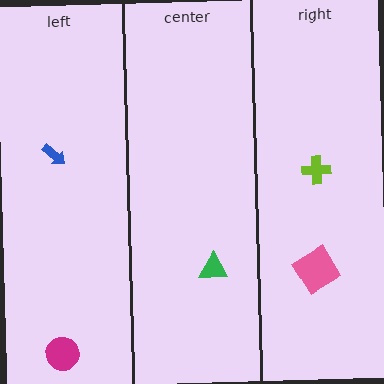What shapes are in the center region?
The green triangle.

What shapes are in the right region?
The lime cross, the pink diamond.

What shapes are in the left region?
The blue arrow, the magenta circle.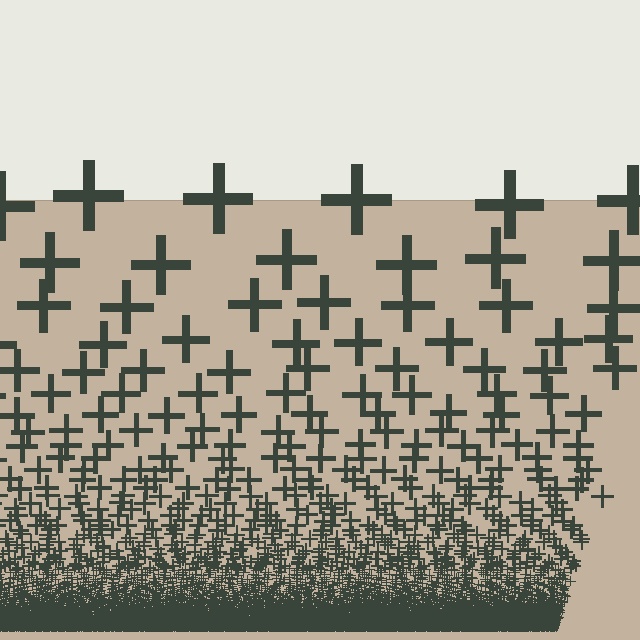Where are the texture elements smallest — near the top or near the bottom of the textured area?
Near the bottom.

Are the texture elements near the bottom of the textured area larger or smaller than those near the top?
Smaller. The gradient is inverted — elements near the bottom are smaller and denser.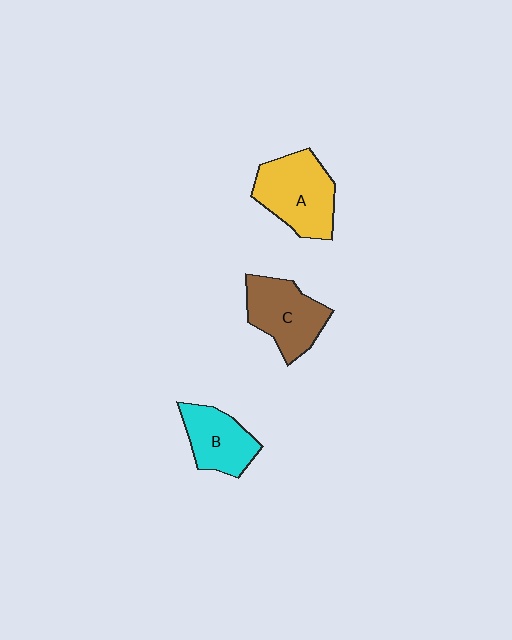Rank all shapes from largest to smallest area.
From largest to smallest: A (yellow), C (brown), B (cyan).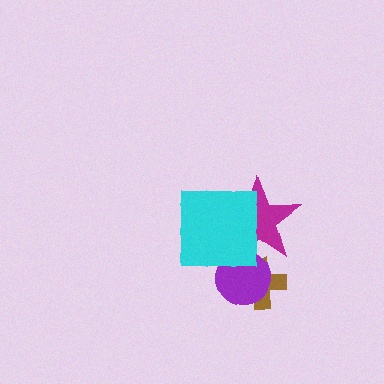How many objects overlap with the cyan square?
2 objects overlap with the cyan square.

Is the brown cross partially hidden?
Yes, it is partially covered by another shape.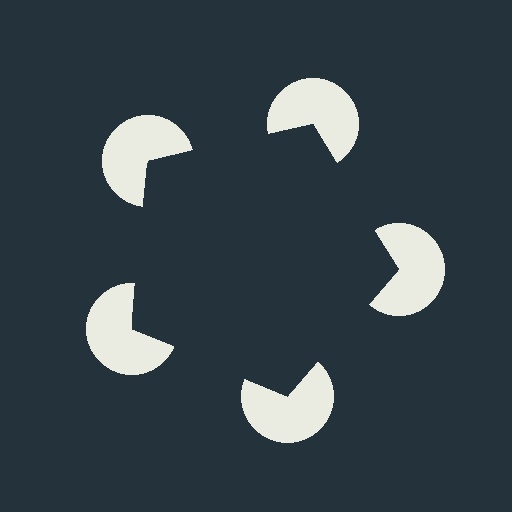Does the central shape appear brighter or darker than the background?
It typically appears slightly darker than the background, even though no actual brightness change is drawn.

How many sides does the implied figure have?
5 sides.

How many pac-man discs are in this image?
There are 5 — one at each vertex of the illusory pentagon.